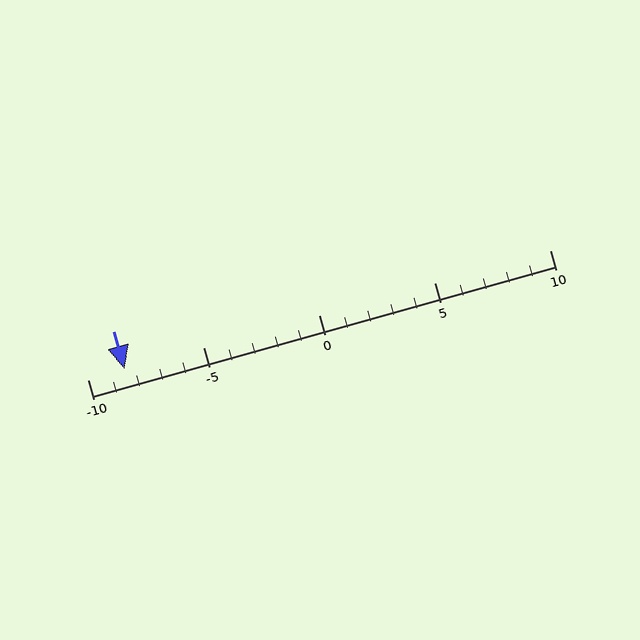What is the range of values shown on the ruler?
The ruler shows values from -10 to 10.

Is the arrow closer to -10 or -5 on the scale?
The arrow is closer to -10.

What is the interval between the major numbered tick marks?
The major tick marks are spaced 5 units apart.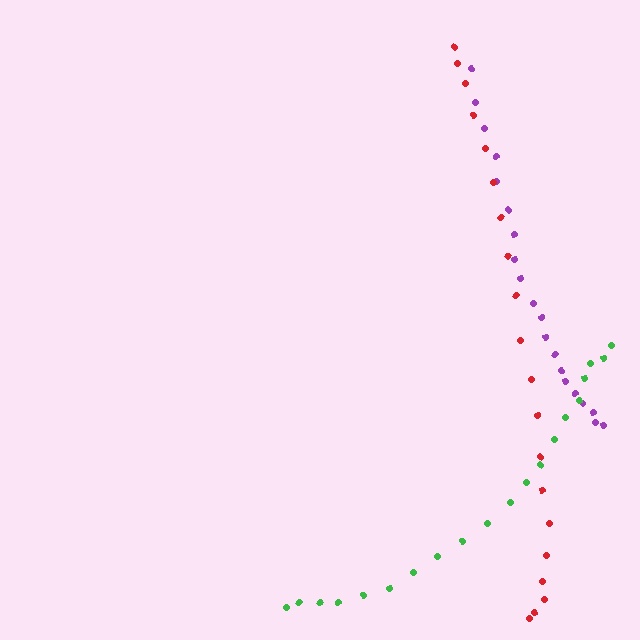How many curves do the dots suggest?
There are 3 distinct paths.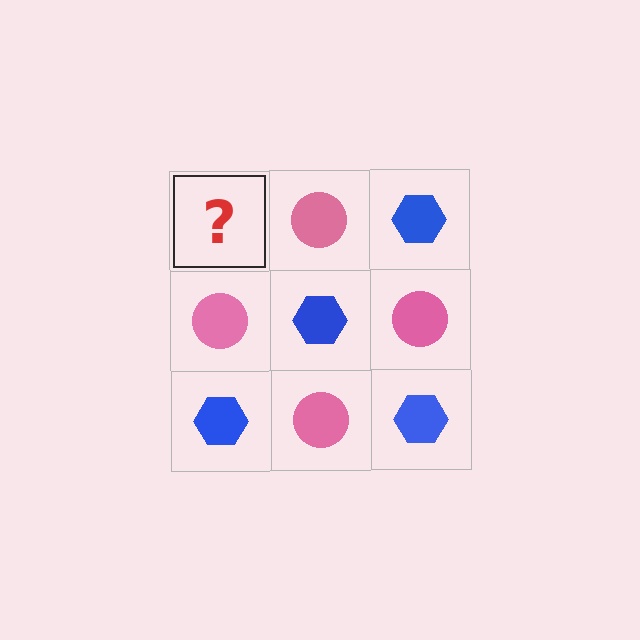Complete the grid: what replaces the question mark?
The question mark should be replaced with a blue hexagon.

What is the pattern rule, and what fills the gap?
The rule is that it alternates blue hexagon and pink circle in a checkerboard pattern. The gap should be filled with a blue hexagon.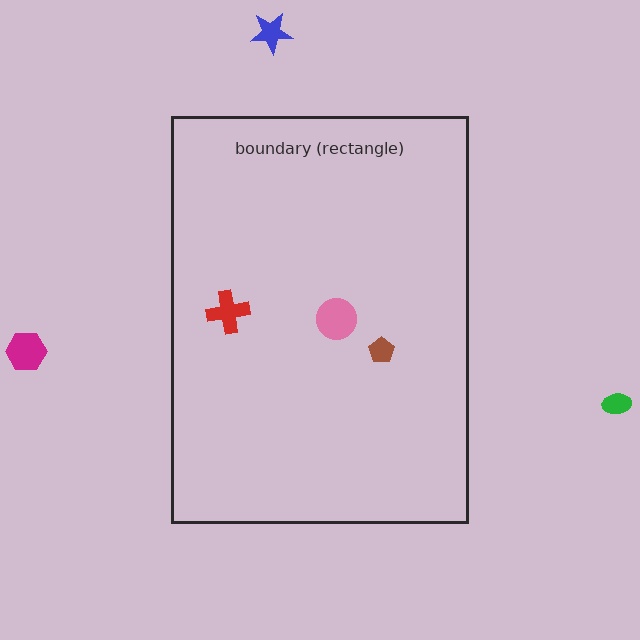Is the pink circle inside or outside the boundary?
Inside.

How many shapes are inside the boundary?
3 inside, 3 outside.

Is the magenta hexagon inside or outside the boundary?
Outside.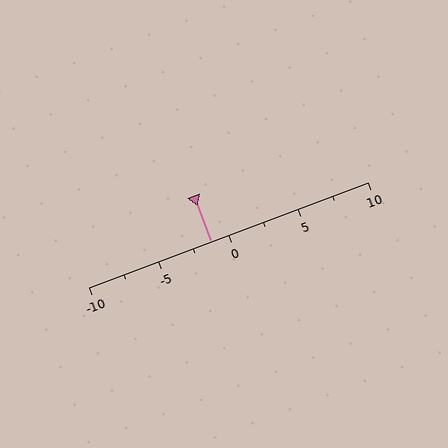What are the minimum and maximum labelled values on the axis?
The axis runs from -10 to 10.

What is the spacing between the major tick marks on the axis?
The major ticks are spaced 5 apart.